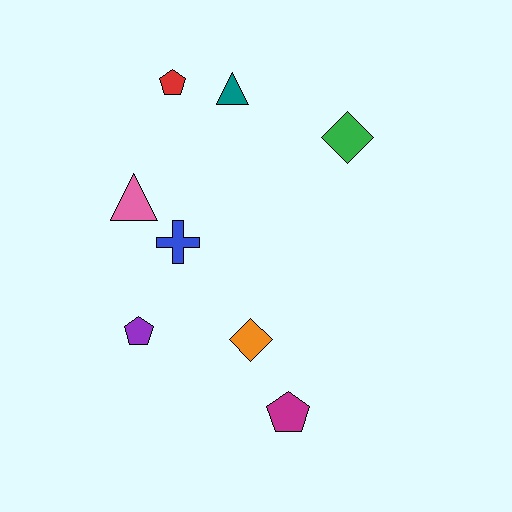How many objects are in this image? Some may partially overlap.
There are 8 objects.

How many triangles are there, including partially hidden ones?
There are 2 triangles.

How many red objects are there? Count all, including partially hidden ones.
There is 1 red object.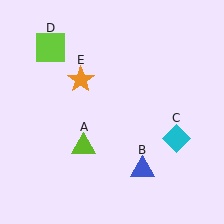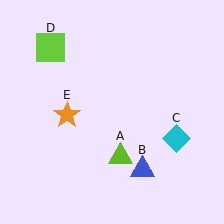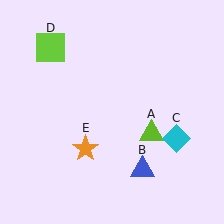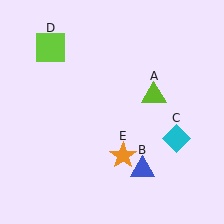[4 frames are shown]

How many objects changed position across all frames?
2 objects changed position: lime triangle (object A), orange star (object E).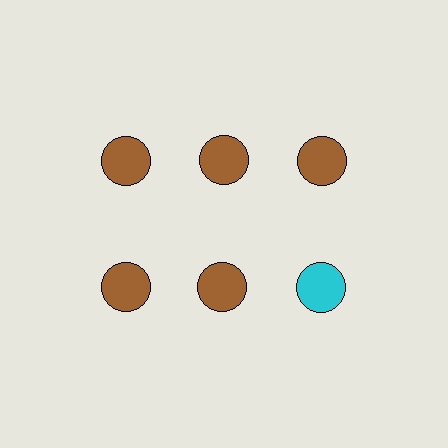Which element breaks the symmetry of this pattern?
The cyan circle in the second row, center column breaks the symmetry. All other shapes are brown circles.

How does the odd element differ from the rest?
It has a different color: cyan instead of brown.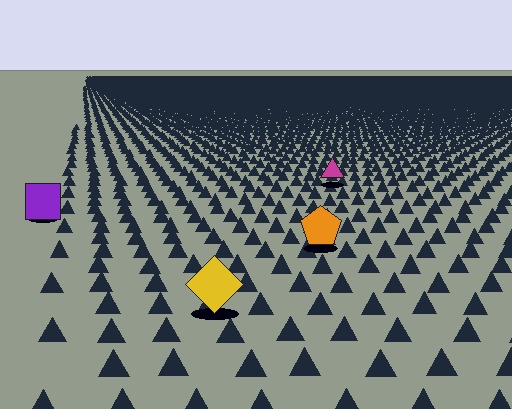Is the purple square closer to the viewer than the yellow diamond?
No. The yellow diamond is closer — you can tell from the texture gradient: the ground texture is coarser near it.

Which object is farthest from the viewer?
The magenta triangle is farthest from the viewer. It appears smaller and the ground texture around it is denser.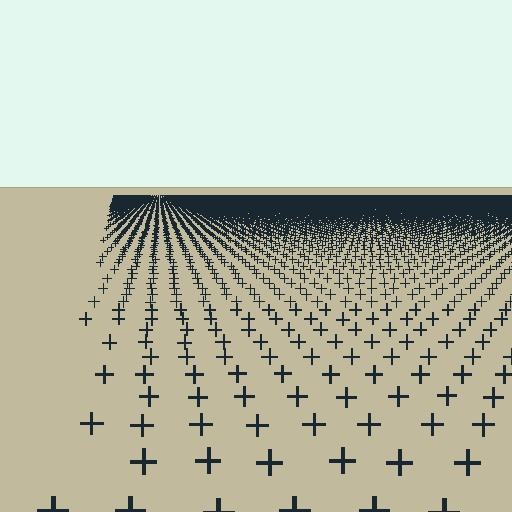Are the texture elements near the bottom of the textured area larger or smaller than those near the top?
Larger. Near the bottom, elements are closer to the viewer and appear at a bigger on-screen size.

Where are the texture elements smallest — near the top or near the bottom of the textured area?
Near the top.